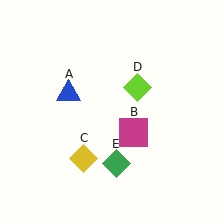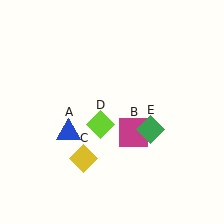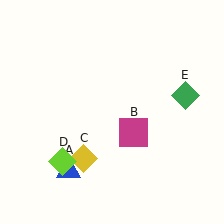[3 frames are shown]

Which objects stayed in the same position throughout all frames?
Magenta square (object B) and yellow diamond (object C) remained stationary.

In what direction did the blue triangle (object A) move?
The blue triangle (object A) moved down.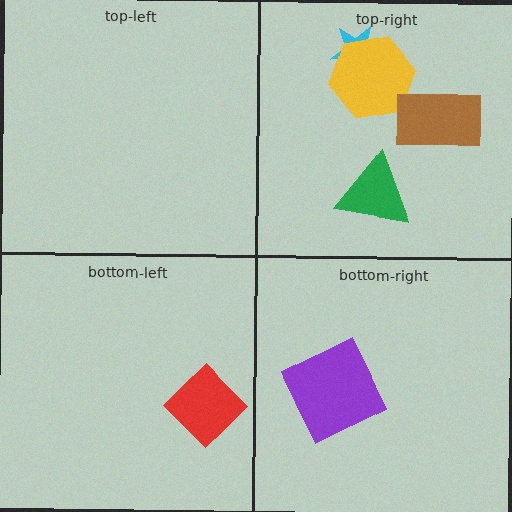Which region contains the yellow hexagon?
The top-right region.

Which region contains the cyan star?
The top-right region.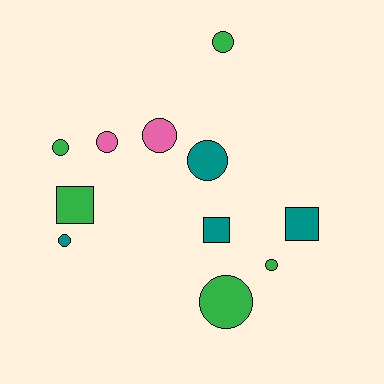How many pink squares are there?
There are no pink squares.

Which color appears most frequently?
Green, with 5 objects.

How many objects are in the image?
There are 11 objects.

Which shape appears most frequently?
Circle, with 8 objects.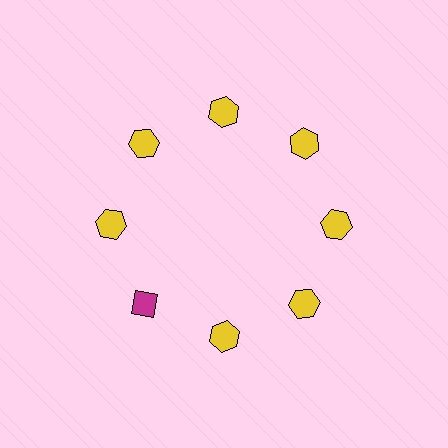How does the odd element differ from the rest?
It differs in both color (magenta instead of yellow) and shape (diamond instead of hexagon).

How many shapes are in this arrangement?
There are 8 shapes arranged in a ring pattern.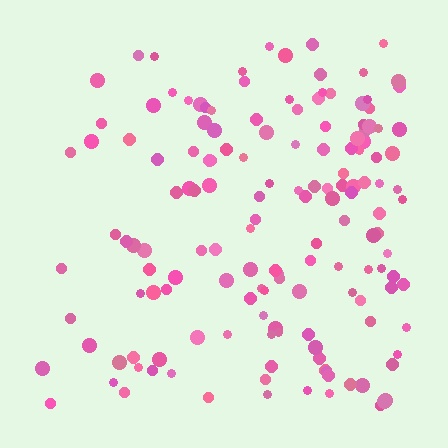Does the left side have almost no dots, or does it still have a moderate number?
Still a moderate number, just noticeably fewer than the right.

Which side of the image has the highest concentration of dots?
The right.